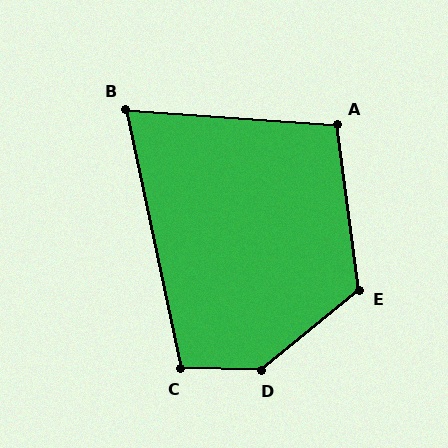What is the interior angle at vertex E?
Approximately 122 degrees (obtuse).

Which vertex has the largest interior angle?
D, at approximately 140 degrees.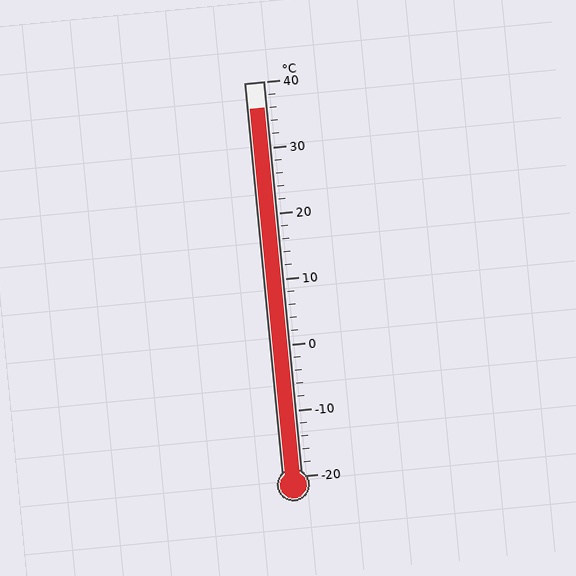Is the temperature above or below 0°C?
The temperature is above 0°C.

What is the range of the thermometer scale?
The thermometer scale ranges from -20°C to 40°C.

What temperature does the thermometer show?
The thermometer shows approximately 36°C.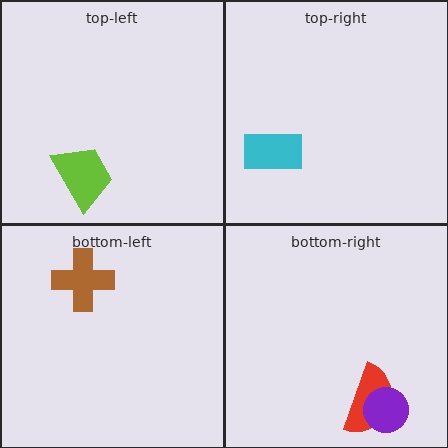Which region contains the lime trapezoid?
The top-left region.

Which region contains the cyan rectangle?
The top-right region.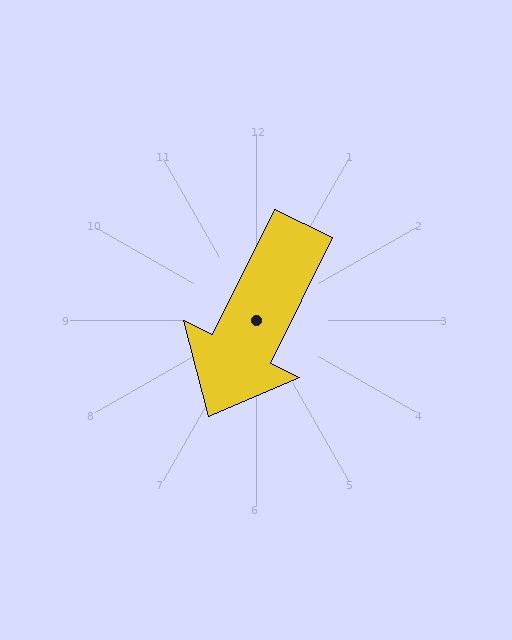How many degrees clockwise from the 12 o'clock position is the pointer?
Approximately 206 degrees.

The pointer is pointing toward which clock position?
Roughly 7 o'clock.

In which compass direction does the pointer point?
Southwest.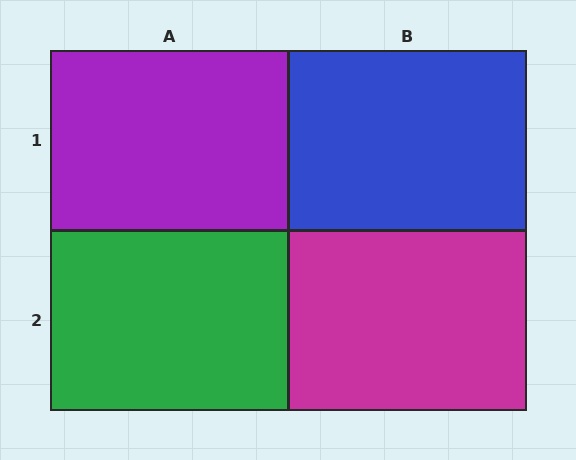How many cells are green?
1 cell is green.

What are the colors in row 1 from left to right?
Purple, blue.